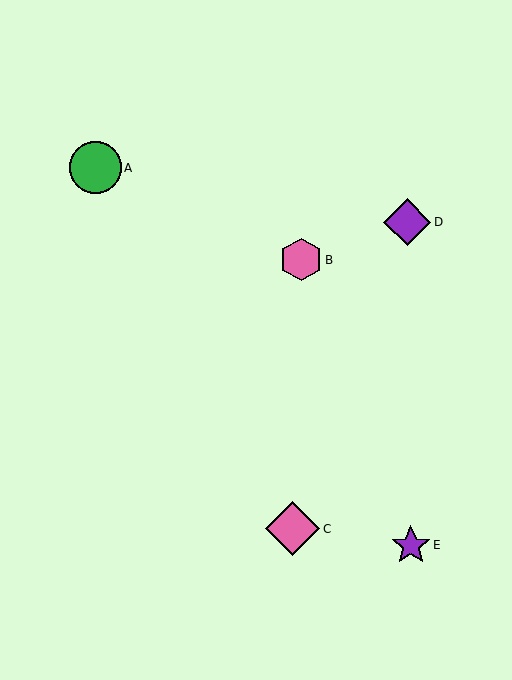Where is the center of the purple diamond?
The center of the purple diamond is at (407, 222).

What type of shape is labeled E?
Shape E is a purple star.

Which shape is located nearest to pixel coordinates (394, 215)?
The purple diamond (labeled D) at (407, 222) is nearest to that location.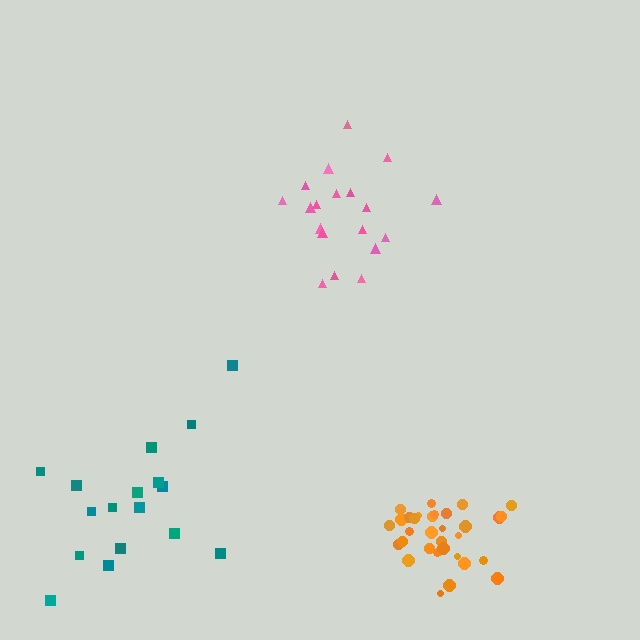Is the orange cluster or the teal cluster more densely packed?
Orange.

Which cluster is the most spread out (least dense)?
Teal.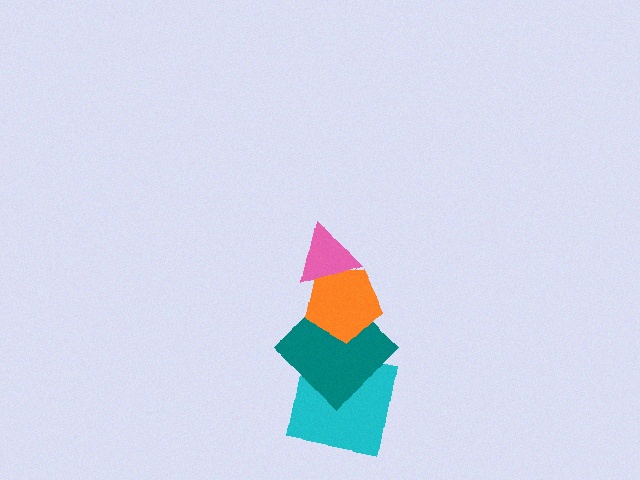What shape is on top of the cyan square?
The teal diamond is on top of the cyan square.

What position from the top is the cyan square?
The cyan square is 4th from the top.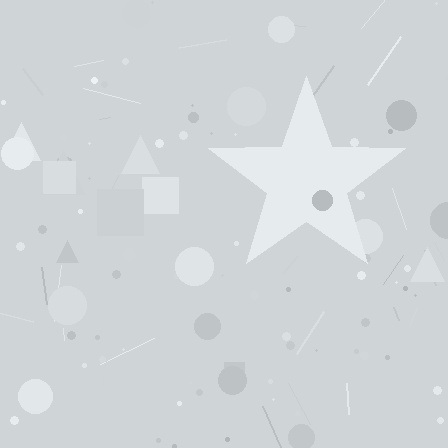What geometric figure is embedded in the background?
A star is embedded in the background.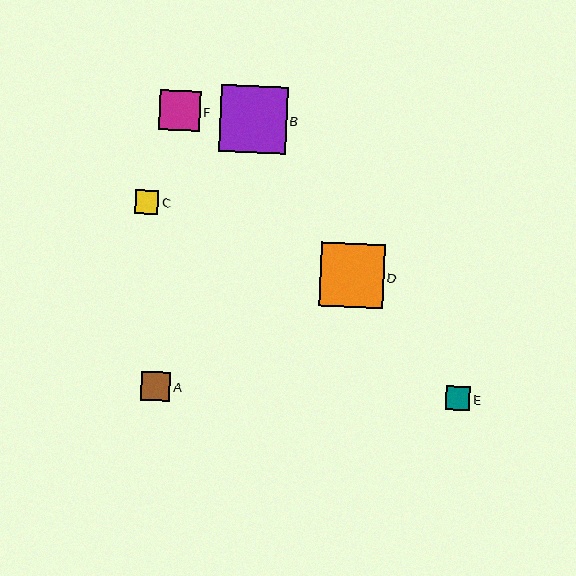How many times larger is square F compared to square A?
Square F is approximately 1.4 times the size of square A.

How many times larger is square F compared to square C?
Square F is approximately 1.7 times the size of square C.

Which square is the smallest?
Square C is the smallest with a size of approximately 23 pixels.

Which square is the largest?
Square B is the largest with a size of approximately 67 pixels.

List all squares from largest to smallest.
From largest to smallest: B, D, F, A, E, C.